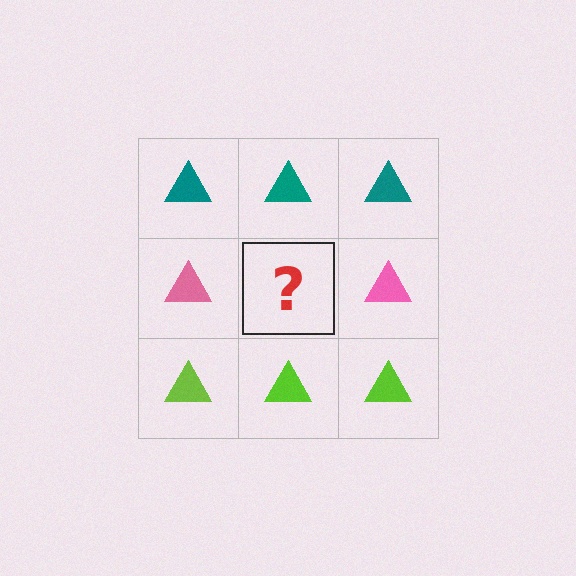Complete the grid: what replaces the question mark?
The question mark should be replaced with a pink triangle.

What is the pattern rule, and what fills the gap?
The rule is that each row has a consistent color. The gap should be filled with a pink triangle.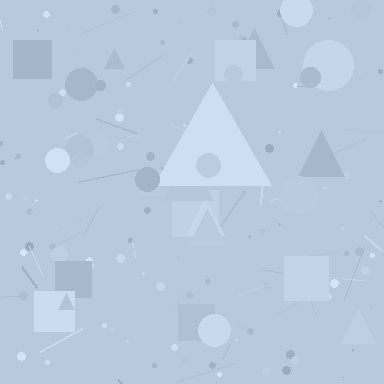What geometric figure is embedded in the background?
A triangle is embedded in the background.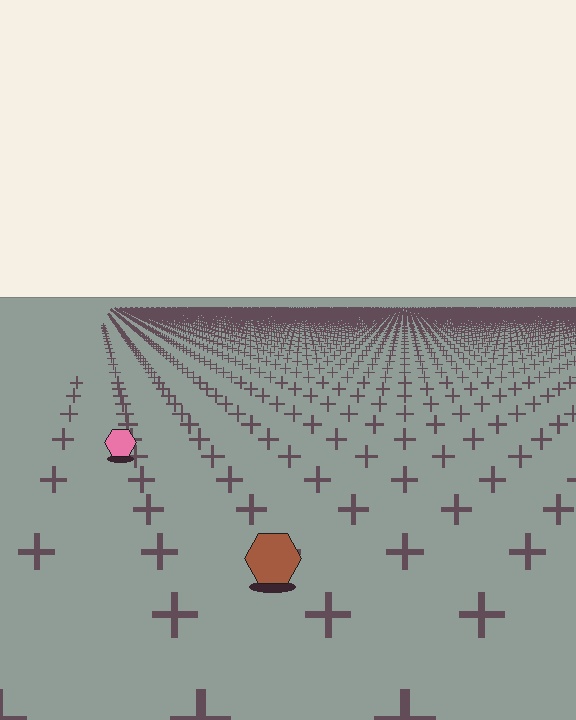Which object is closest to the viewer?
The brown hexagon is closest. The texture marks near it are larger and more spread out.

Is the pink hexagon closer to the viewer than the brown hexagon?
No. The brown hexagon is closer — you can tell from the texture gradient: the ground texture is coarser near it.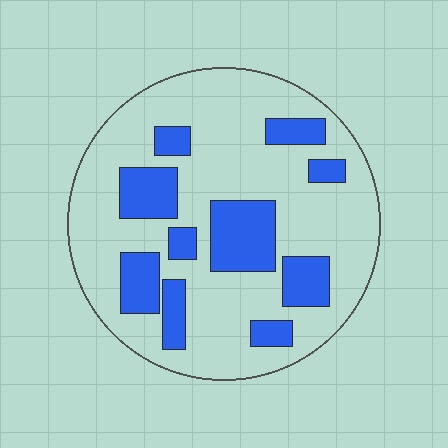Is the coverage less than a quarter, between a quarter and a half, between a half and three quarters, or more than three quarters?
Between a quarter and a half.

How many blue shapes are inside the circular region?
10.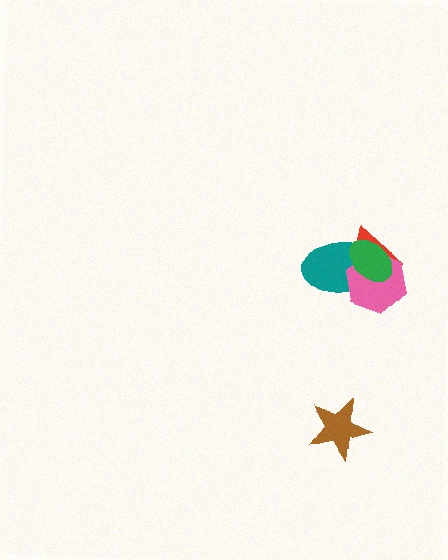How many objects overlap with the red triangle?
3 objects overlap with the red triangle.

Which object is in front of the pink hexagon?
The green ellipse is in front of the pink hexagon.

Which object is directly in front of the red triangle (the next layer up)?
The teal ellipse is directly in front of the red triangle.